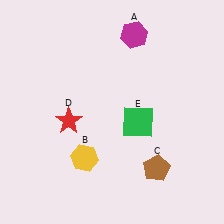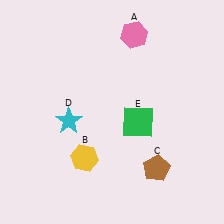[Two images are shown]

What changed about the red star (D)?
In Image 1, D is red. In Image 2, it changed to cyan.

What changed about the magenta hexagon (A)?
In Image 1, A is magenta. In Image 2, it changed to pink.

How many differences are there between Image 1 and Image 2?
There are 2 differences between the two images.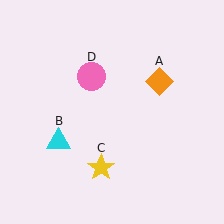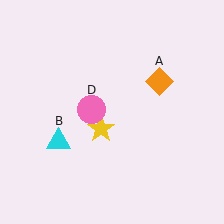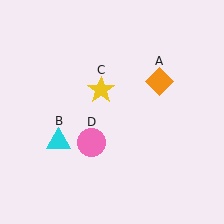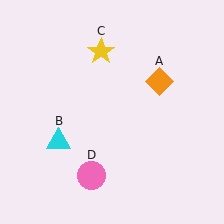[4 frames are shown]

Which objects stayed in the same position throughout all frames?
Orange diamond (object A) and cyan triangle (object B) remained stationary.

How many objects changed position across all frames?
2 objects changed position: yellow star (object C), pink circle (object D).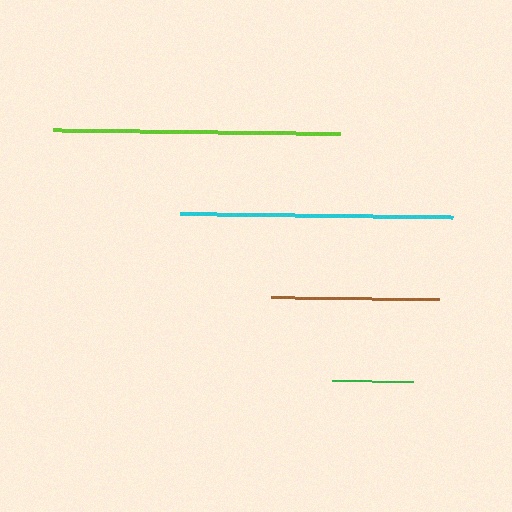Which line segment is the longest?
The lime line is the longest at approximately 287 pixels.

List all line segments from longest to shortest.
From longest to shortest: lime, cyan, brown, green.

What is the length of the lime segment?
The lime segment is approximately 287 pixels long.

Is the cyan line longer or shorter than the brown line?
The cyan line is longer than the brown line.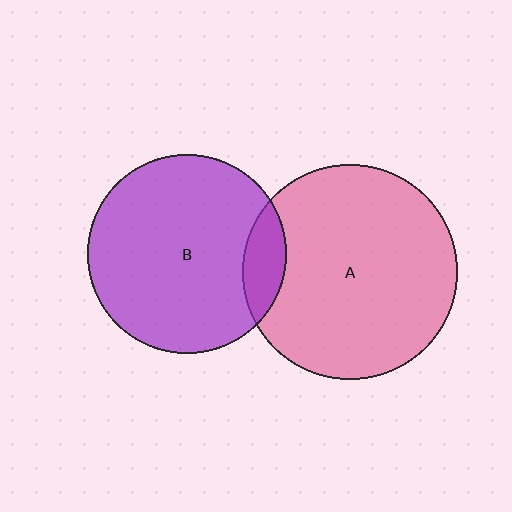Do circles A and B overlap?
Yes.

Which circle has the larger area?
Circle A (pink).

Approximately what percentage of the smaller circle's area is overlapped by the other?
Approximately 10%.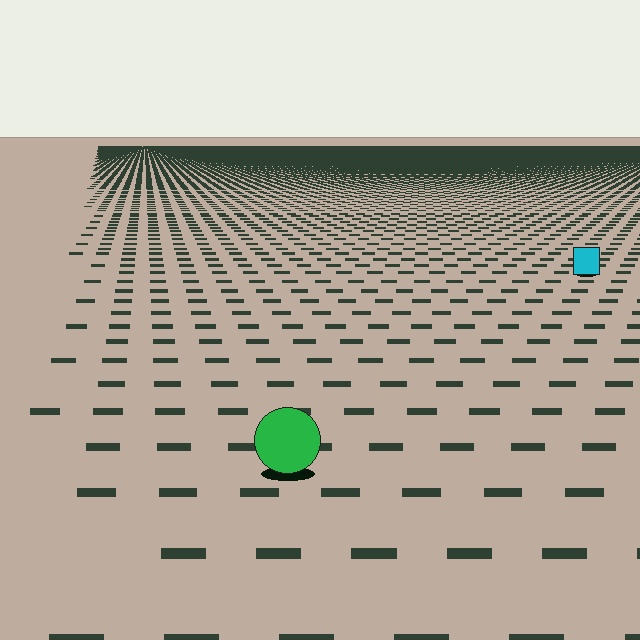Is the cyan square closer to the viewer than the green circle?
No. The green circle is closer — you can tell from the texture gradient: the ground texture is coarser near it.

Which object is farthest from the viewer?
The cyan square is farthest from the viewer. It appears smaller and the ground texture around it is denser.